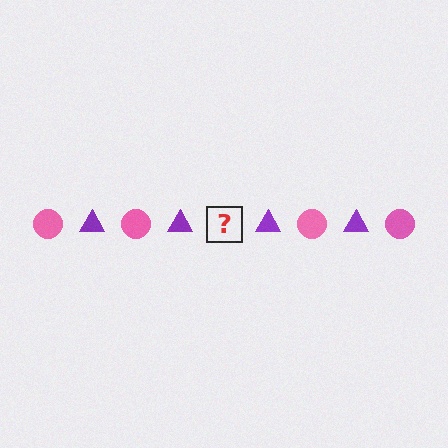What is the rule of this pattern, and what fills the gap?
The rule is that the pattern alternates between pink circle and purple triangle. The gap should be filled with a pink circle.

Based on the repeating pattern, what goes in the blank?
The blank should be a pink circle.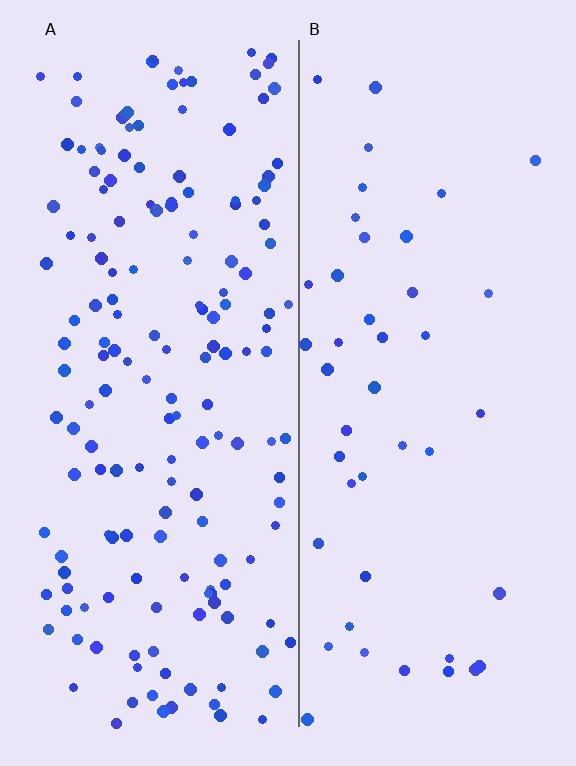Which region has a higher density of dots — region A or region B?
A (the left).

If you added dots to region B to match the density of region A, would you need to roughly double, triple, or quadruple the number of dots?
Approximately quadruple.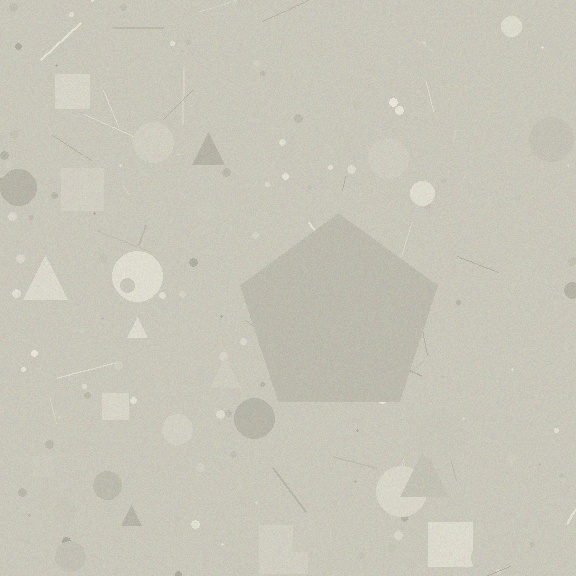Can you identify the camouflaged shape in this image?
The camouflaged shape is a pentagon.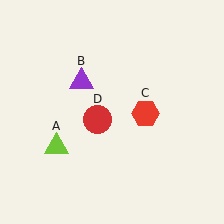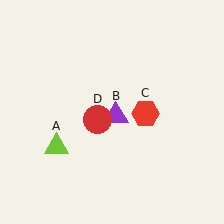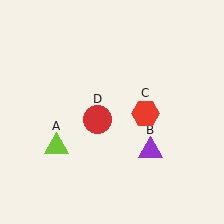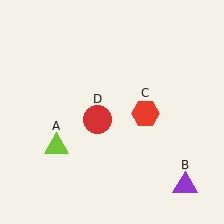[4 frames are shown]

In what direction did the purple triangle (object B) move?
The purple triangle (object B) moved down and to the right.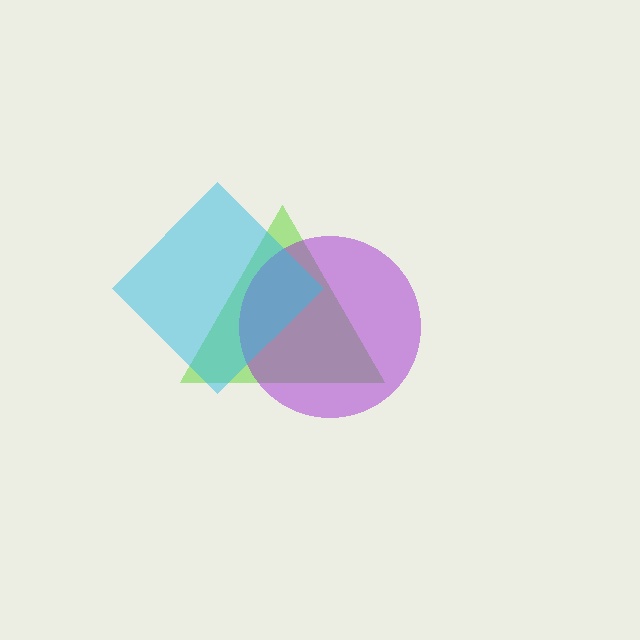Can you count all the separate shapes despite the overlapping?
Yes, there are 3 separate shapes.